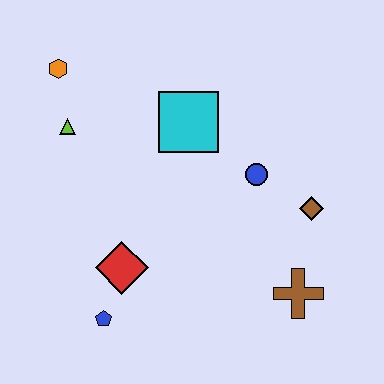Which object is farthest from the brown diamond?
The orange hexagon is farthest from the brown diamond.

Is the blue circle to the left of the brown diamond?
Yes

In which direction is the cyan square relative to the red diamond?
The cyan square is above the red diamond.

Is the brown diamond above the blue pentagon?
Yes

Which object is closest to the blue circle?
The brown diamond is closest to the blue circle.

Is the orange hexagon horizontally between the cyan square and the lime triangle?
No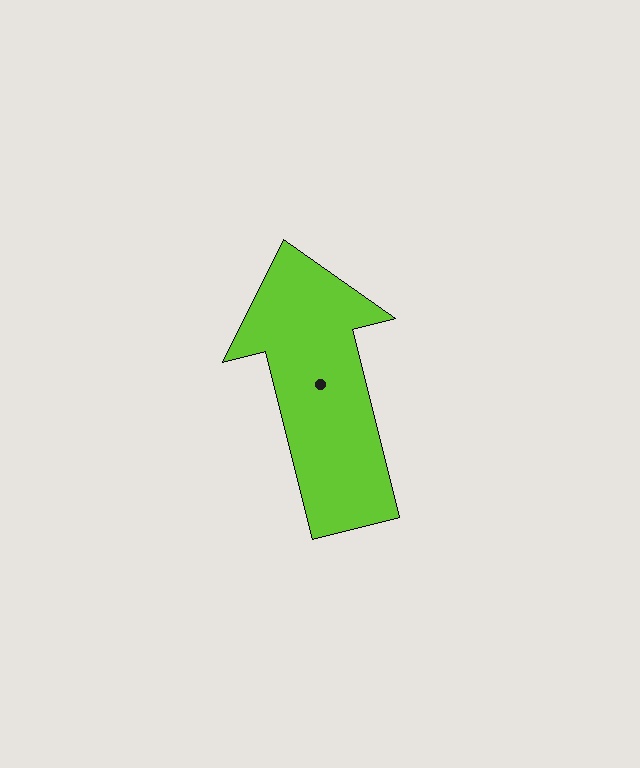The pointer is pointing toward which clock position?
Roughly 12 o'clock.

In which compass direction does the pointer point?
North.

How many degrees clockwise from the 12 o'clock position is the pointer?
Approximately 346 degrees.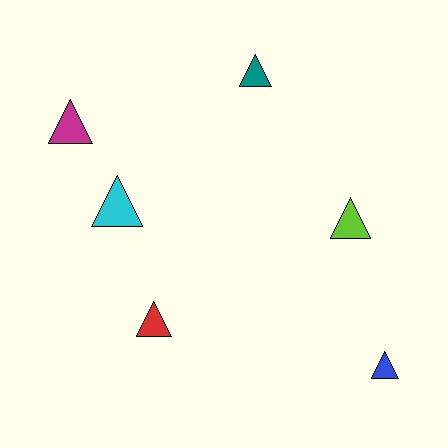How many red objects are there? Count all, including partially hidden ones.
There is 1 red object.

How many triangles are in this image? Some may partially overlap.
There are 6 triangles.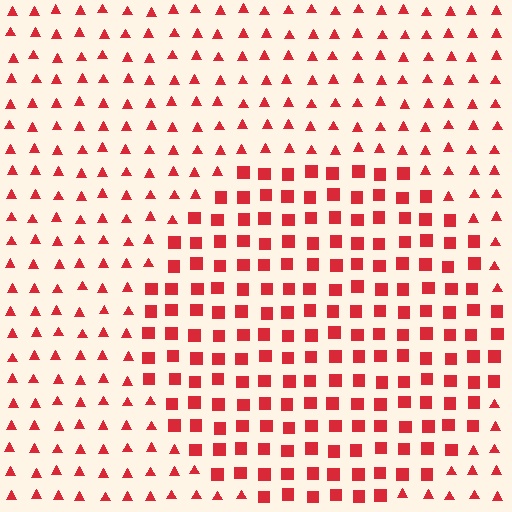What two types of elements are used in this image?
The image uses squares inside the circle region and triangles outside it.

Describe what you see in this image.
The image is filled with small red elements arranged in a uniform grid. A circle-shaped region contains squares, while the surrounding area contains triangles. The boundary is defined purely by the change in element shape.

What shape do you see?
I see a circle.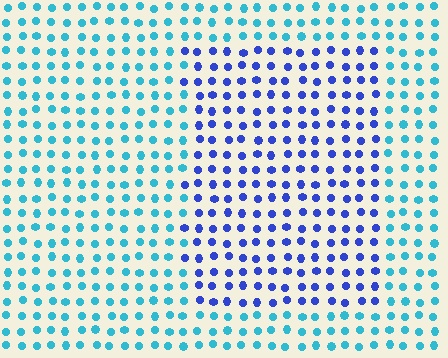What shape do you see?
I see a rectangle.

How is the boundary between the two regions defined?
The boundary is defined purely by a slight shift in hue (about 45 degrees). Spacing, size, and orientation are identical on both sides.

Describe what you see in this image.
The image is filled with small cyan elements in a uniform arrangement. A rectangle-shaped region is visible where the elements are tinted to a slightly different hue, forming a subtle color boundary.